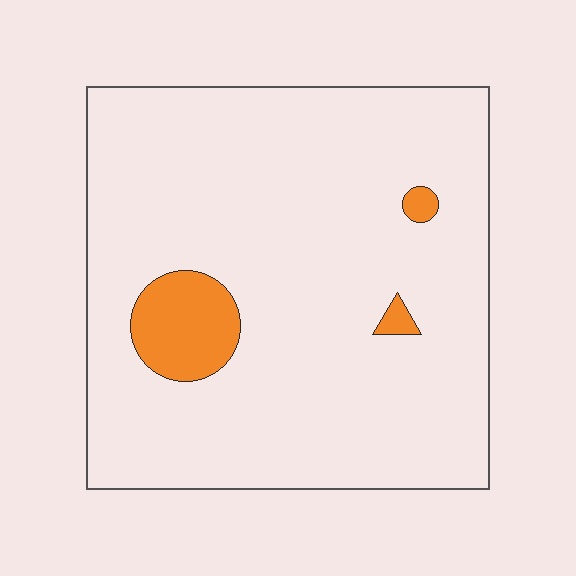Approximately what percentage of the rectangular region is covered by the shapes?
Approximately 5%.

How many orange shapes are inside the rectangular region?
3.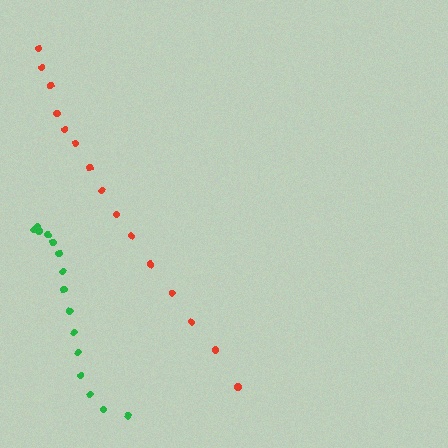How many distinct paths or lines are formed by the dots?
There are 2 distinct paths.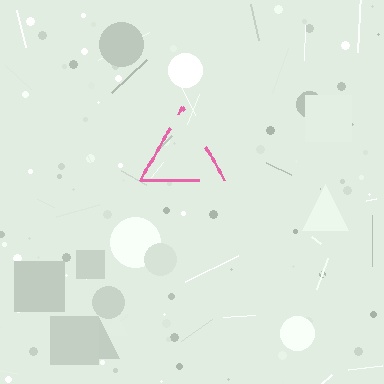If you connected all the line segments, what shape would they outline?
They would outline a triangle.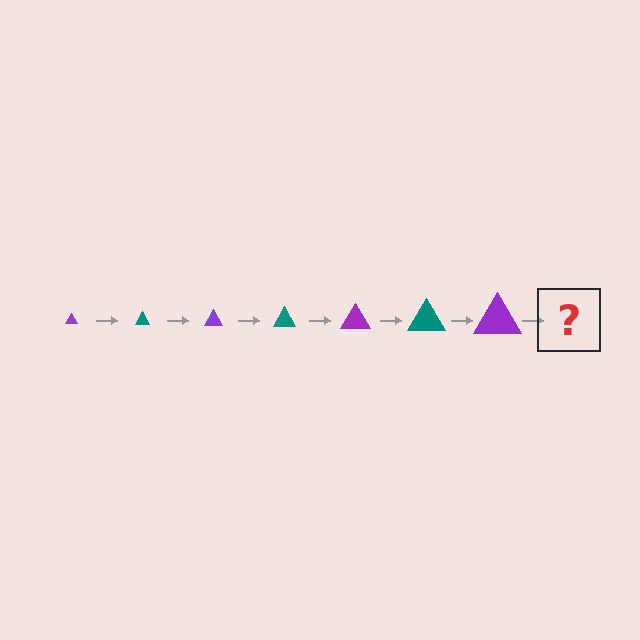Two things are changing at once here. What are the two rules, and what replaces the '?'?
The two rules are that the triangle grows larger each step and the color cycles through purple and teal. The '?' should be a teal triangle, larger than the previous one.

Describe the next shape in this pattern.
It should be a teal triangle, larger than the previous one.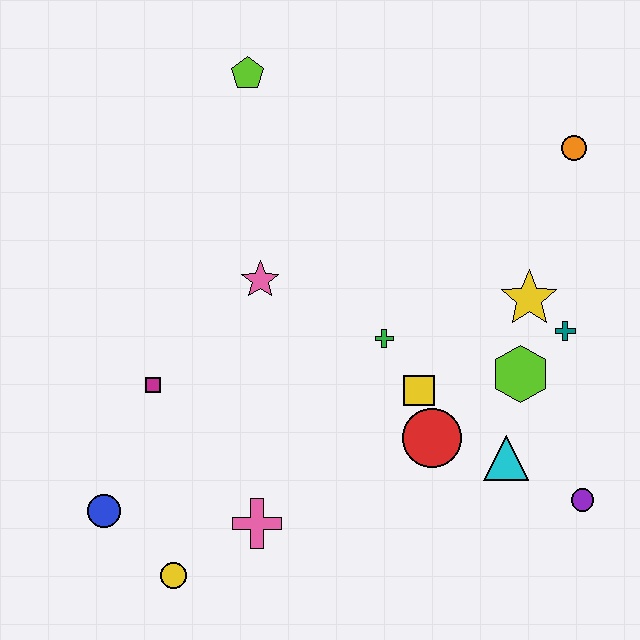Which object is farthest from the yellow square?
The lime pentagon is farthest from the yellow square.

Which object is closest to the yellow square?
The red circle is closest to the yellow square.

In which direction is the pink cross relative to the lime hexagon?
The pink cross is to the left of the lime hexagon.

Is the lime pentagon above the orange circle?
Yes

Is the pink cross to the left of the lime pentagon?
No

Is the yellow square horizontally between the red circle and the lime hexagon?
No